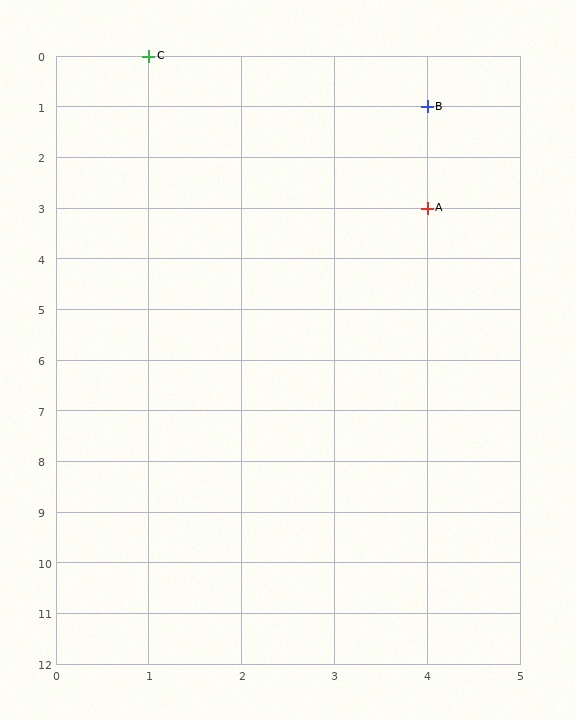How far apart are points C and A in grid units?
Points C and A are 3 columns and 3 rows apart (about 4.2 grid units diagonally).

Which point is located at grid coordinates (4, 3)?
Point A is at (4, 3).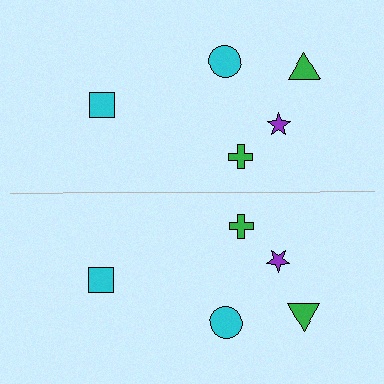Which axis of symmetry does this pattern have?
The pattern has a horizontal axis of symmetry running through the center of the image.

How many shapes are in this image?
There are 10 shapes in this image.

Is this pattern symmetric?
Yes, this pattern has bilateral (reflection) symmetry.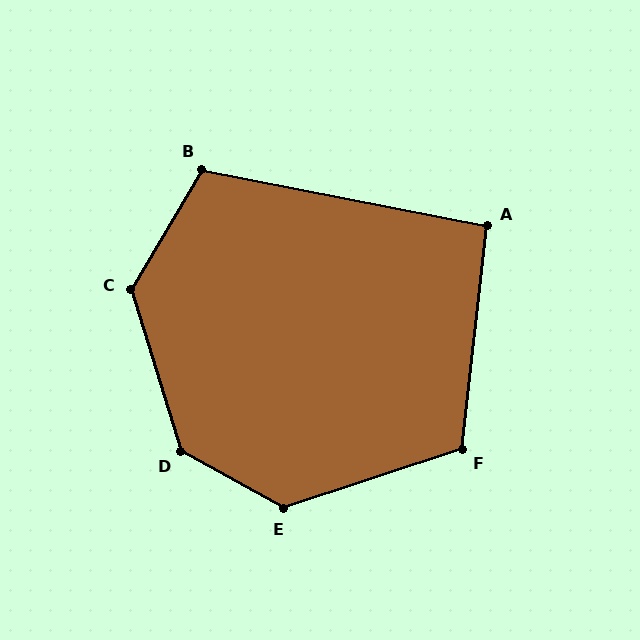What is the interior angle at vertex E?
Approximately 133 degrees (obtuse).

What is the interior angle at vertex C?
Approximately 132 degrees (obtuse).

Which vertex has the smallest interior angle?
A, at approximately 95 degrees.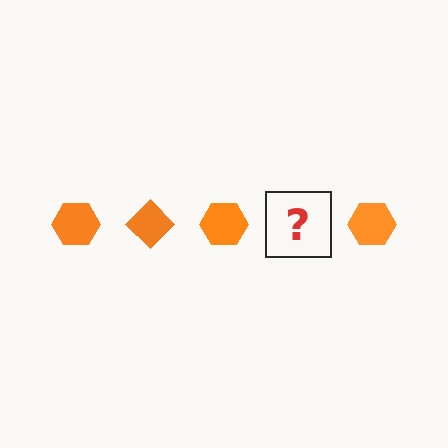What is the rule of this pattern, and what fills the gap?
The rule is that the pattern cycles through hexagon, diamond shapes in orange. The gap should be filled with an orange diamond.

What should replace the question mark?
The question mark should be replaced with an orange diamond.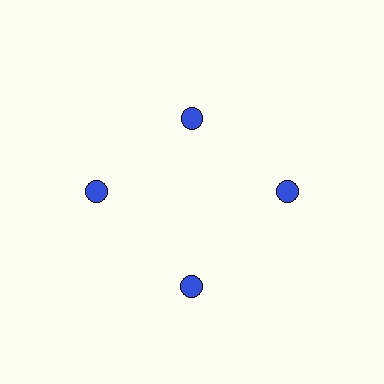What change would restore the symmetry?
The symmetry would be restored by moving it outward, back onto the ring so that all 4 circles sit at equal angles and equal distance from the center.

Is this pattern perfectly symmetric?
No. The 4 blue circles are arranged in a ring, but one element near the 12 o'clock position is pulled inward toward the center, breaking the 4-fold rotational symmetry.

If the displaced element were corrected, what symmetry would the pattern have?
It would have 4-fold rotational symmetry — the pattern would map onto itself every 90 degrees.